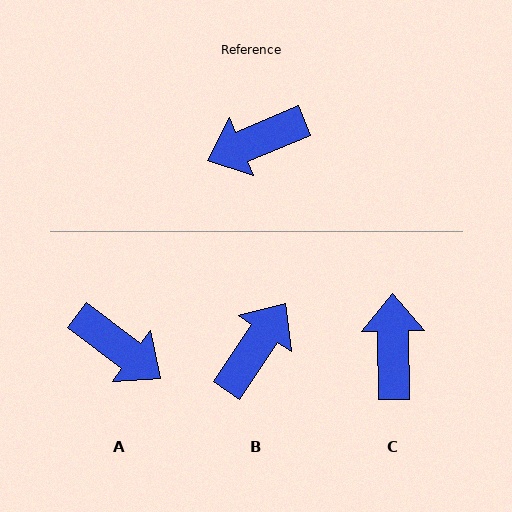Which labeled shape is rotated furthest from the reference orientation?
B, about 147 degrees away.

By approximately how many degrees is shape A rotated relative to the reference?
Approximately 121 degrees counter-clockwise.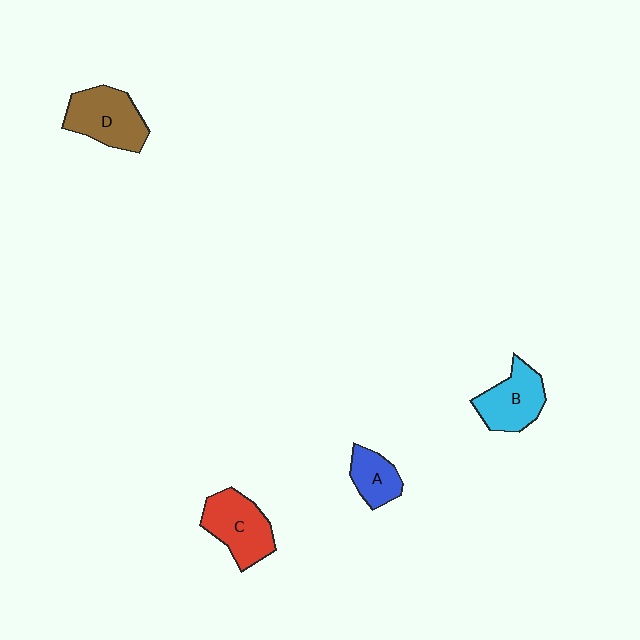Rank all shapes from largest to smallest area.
From largest to smallest: D (brown), C (red), B (cyan), A (blue).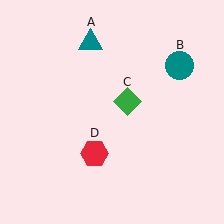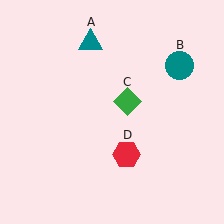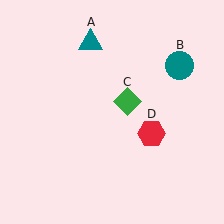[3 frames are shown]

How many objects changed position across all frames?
1 object changed position: red hexagon (object D).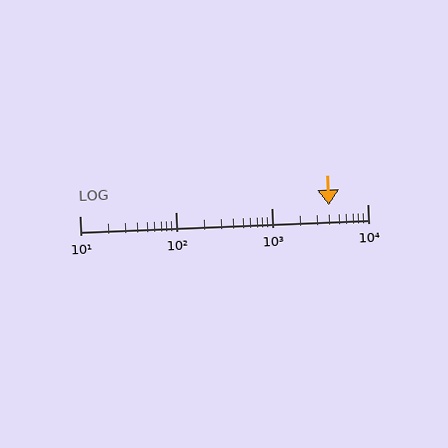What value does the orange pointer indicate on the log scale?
The pointer indicates approximately 4000.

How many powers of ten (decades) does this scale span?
The scale spans 3 decades, from 10 to 10000.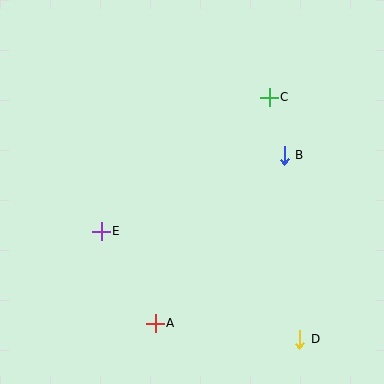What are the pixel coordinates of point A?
Point A is at (155, 323).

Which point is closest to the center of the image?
Point E at (101, 231) is closest to the center.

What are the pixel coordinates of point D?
Point D is at (300, 339).